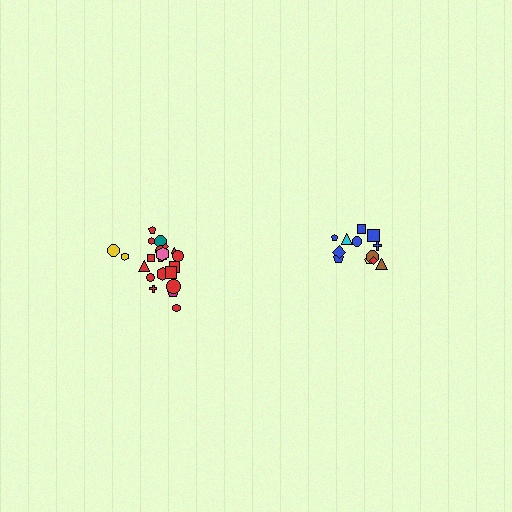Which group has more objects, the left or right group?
The left group.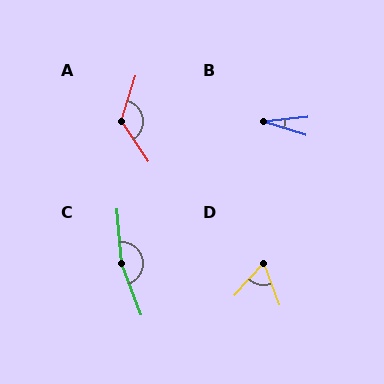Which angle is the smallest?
B, at approximately 23 degrees.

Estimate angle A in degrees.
Approximately 128 degrees.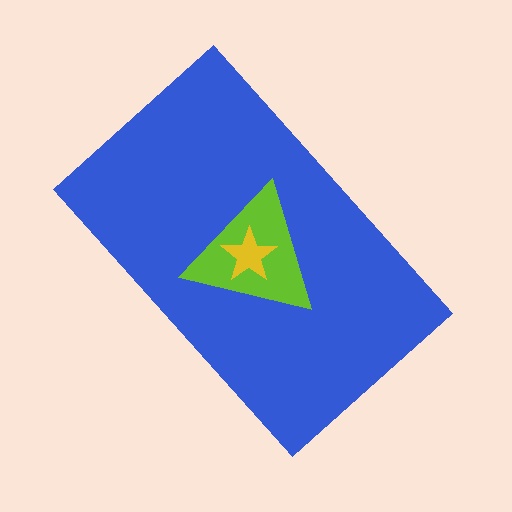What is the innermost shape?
The yellow star.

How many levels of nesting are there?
3.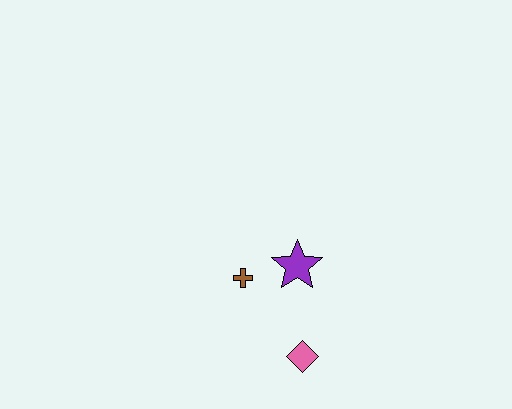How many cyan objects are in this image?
There are no cyan objects.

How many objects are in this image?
There are 3 objects.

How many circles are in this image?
There are no circles.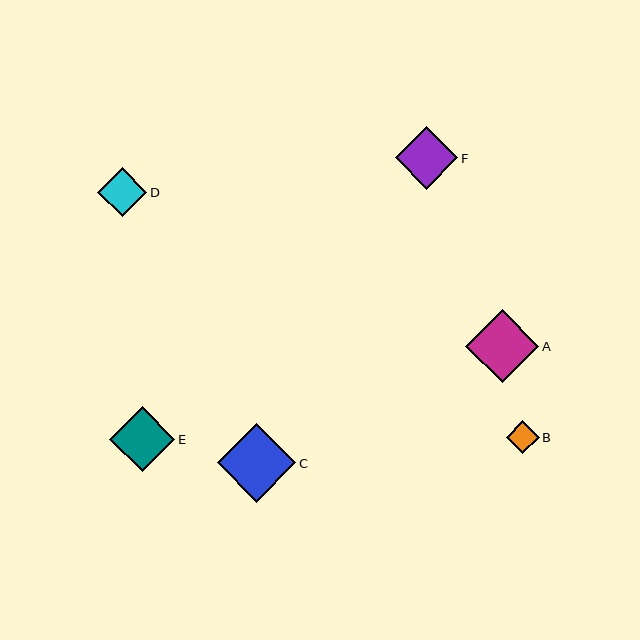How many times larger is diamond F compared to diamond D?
Diamond F is approximately 1.3 times the size of diamond D.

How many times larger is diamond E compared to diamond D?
Diamond E is approximately 1.3 times the size of diamond D.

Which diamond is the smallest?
Diamond B is the smallest with a size of approximately 33 pixels.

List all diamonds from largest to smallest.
From largest to smallest: C, A, E, F, D, B.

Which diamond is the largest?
Diamond C is the largest with a size of approximately 78 pixels.